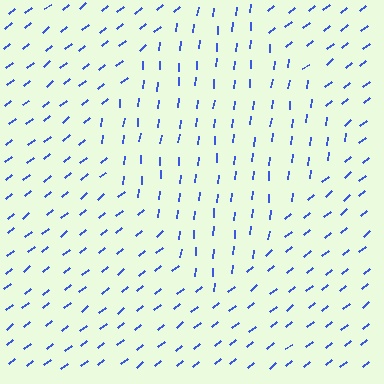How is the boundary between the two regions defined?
The boundary is defined purely by a change in line orientation (approximately 45 degrees difference). All lines are the same color and thickness.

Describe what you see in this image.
The image is filled with small blue line segments. A diamond region in the image has lines oriented differently from the surrounding lines, creating a visible texture boundary.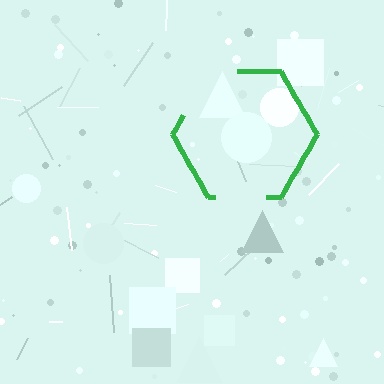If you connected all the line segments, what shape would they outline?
They would outline a hexagon.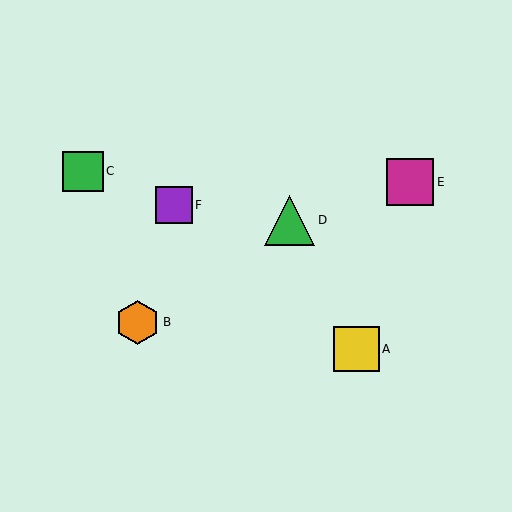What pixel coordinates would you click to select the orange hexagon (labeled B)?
Click at (138, 322) to select the orange hexagon B.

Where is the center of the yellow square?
The center of the yellow square is at (356, 349).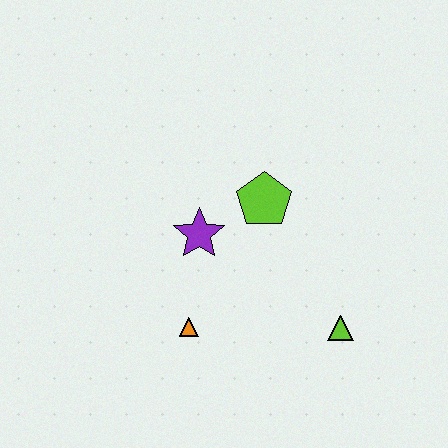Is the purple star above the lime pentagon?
No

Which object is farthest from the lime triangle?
The purple star is farthest from the lime triangle.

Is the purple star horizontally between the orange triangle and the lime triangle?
Yes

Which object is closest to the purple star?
The lime pentagon is closest to the purple star.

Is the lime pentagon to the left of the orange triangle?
No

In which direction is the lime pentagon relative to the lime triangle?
The lime pentagon is above the lime triangle.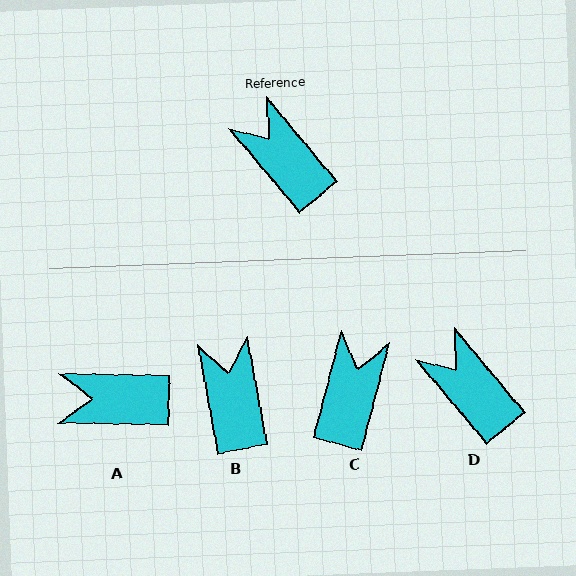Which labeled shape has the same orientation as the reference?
D.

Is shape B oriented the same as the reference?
No, it is off by about 29 degrees.